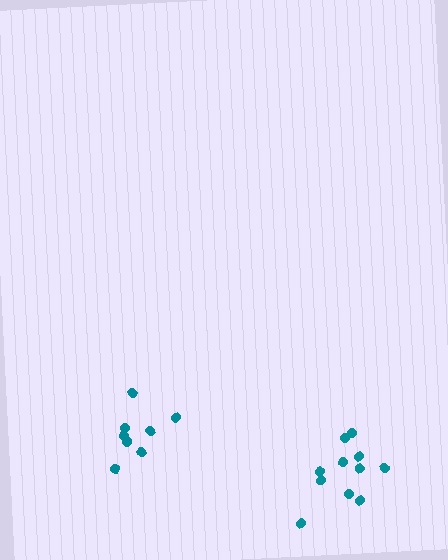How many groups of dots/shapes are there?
There are 2 groups.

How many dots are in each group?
Group 1: 8 dots, Group 2: 11 dots (19 total).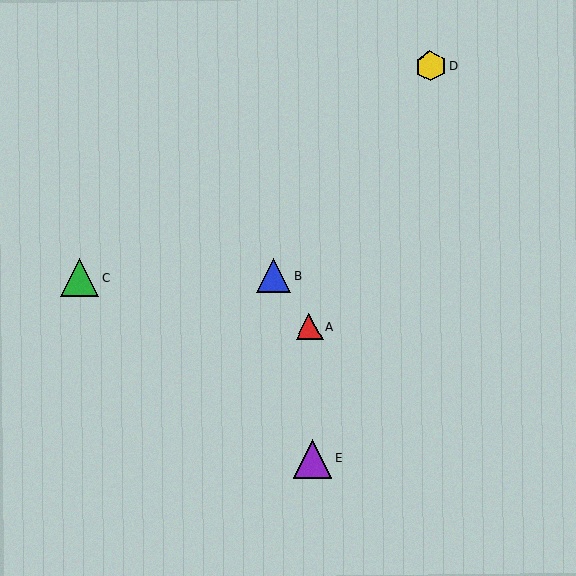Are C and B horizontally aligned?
Yes, both are at y≈278.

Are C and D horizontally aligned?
No, C is at y≈278 and D is at y≈66.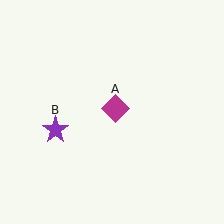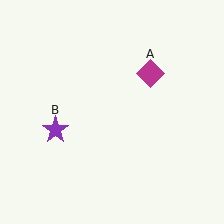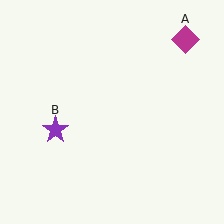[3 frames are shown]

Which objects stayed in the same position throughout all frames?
Purple star (object B) remained stationary.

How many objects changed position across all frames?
1 object changed position: magenta diamond (object A).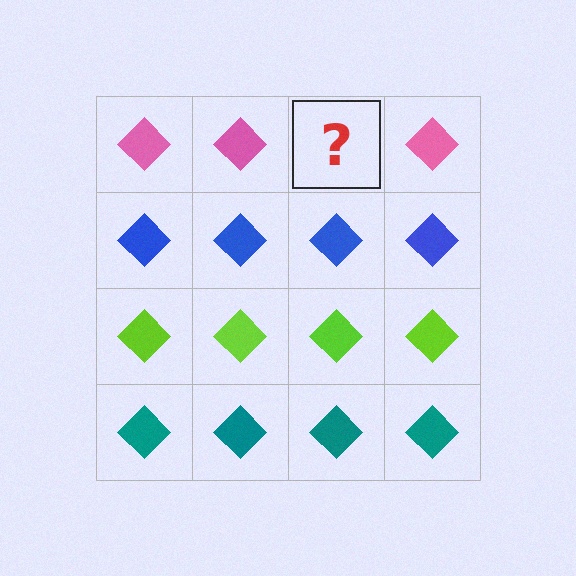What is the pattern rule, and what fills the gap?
The rule is that each row has a consistent color. The gap should be filled with a pink diamond.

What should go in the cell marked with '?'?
The missing cell should contain a pink diamond.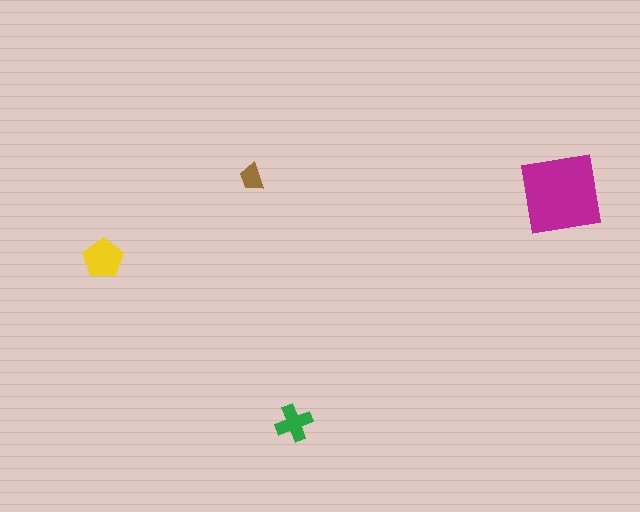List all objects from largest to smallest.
The magenta square, the yellow pentagon, the green cross, the brown trapezoid.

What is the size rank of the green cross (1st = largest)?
3rd.